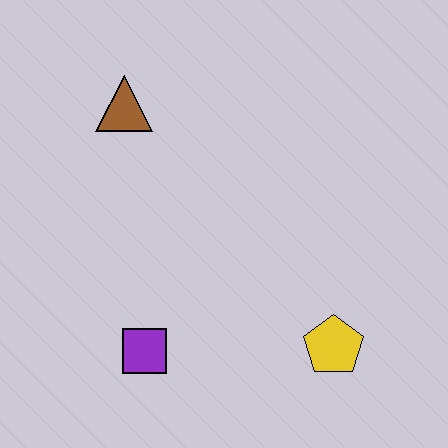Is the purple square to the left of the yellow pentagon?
Yes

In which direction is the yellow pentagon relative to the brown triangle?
The yellow pentagon is below the brown triangle.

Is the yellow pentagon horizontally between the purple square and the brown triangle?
No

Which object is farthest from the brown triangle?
The yellow pentagon is farthest from the brown triangle.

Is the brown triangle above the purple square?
Yes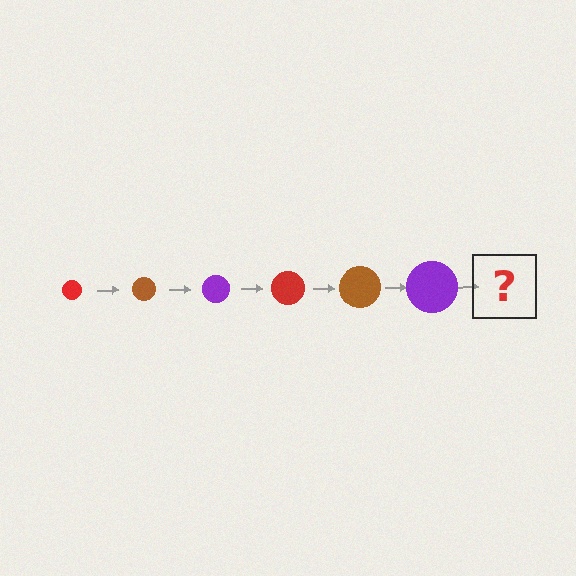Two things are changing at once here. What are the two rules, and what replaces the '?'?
The two rules are that the circle grows larger each step and the color cycles through red, brown, and purple. The '?' should be a red circle, larger than the previous one.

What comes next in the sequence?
The next element should be a red circle, larger than the previous one.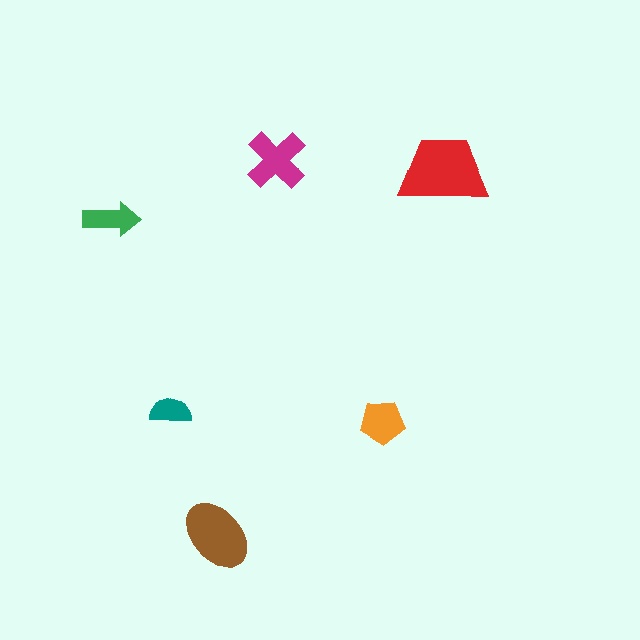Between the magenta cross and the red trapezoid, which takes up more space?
The red trapezoid.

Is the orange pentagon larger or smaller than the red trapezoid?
Smaller.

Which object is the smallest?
The teal semicircle.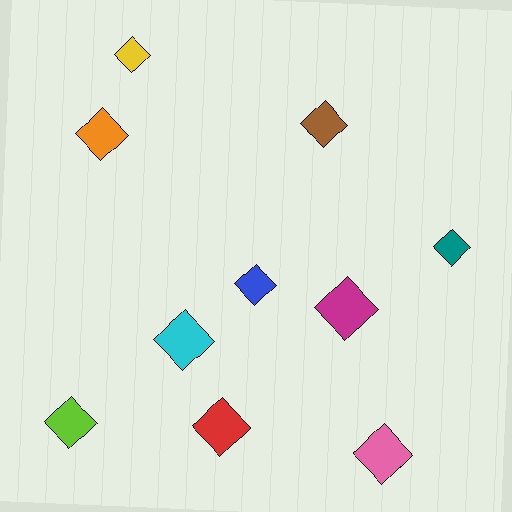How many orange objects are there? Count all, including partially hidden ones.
There is 1 orange object.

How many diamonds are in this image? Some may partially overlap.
There are 10 diamonds.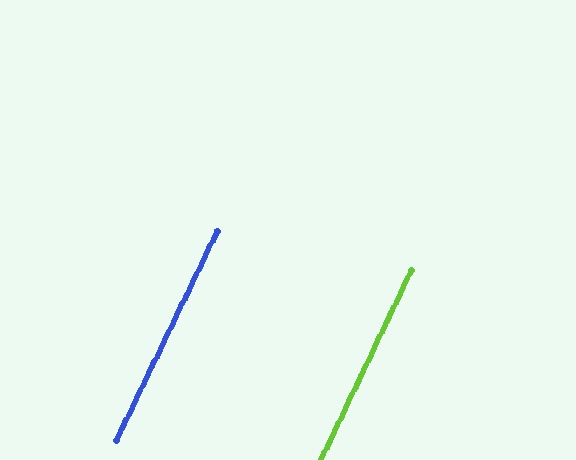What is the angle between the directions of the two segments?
Approximately 0 degrees.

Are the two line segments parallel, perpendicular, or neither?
Parallel — their directions differ by only 0.1°.